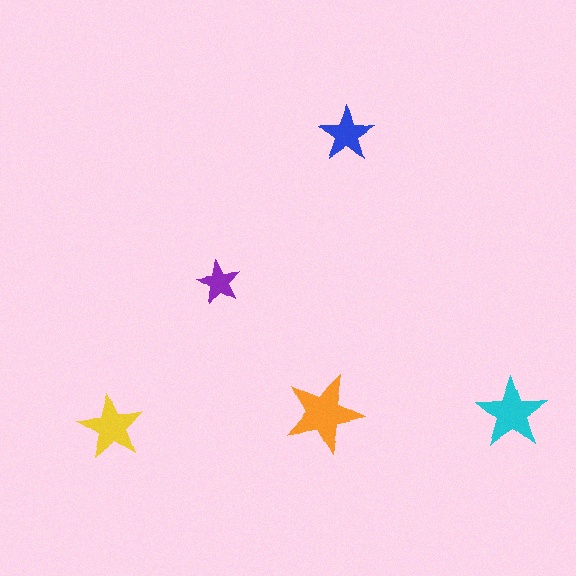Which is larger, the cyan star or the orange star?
The orange one.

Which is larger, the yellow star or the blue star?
The yellow one.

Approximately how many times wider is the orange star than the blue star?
About 1.5 times wider.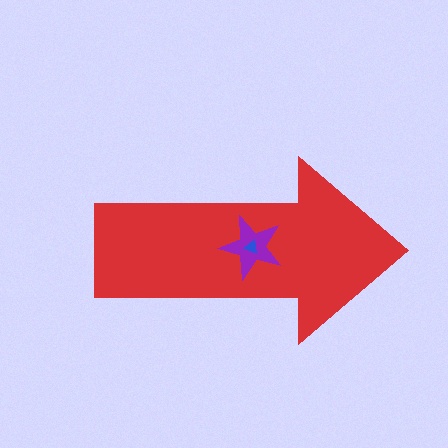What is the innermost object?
The blue triangle.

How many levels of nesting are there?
3.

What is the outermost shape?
The red arrow.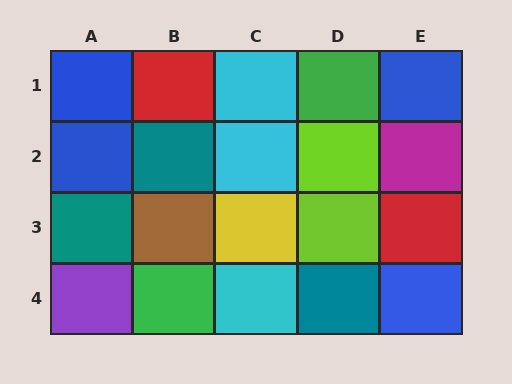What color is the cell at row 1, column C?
Cyan.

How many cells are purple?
1 cell is purple.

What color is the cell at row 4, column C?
Cyan.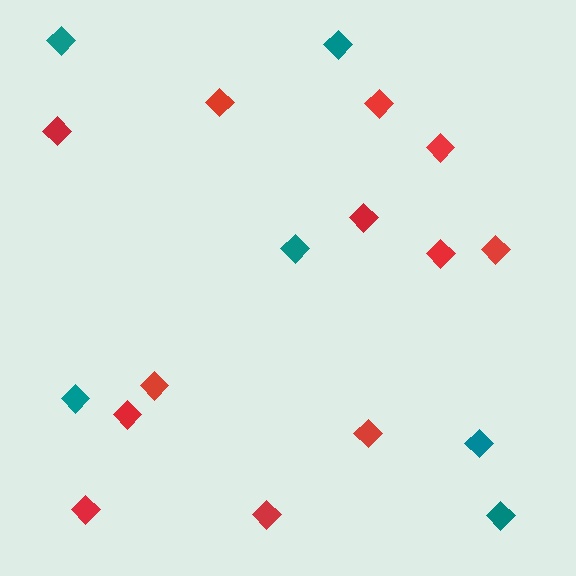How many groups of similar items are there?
There are 2 groups: one group of teal diamonds (6) and one group of red diamonds (12).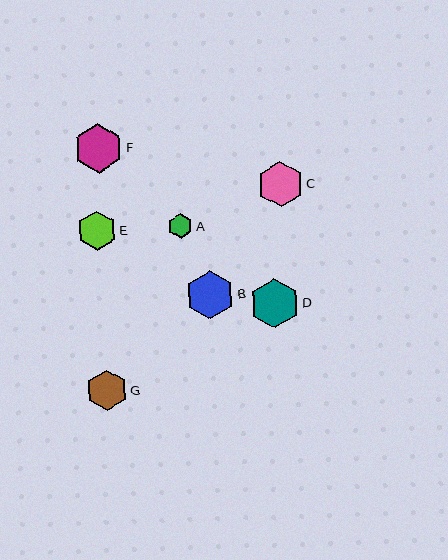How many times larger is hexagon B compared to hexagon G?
Hexagon B is approximately 1.2 times the size of hexagon G.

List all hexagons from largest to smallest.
From largest to smallest: F, D, B, C, G, E, A.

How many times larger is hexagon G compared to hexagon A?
Hexagon G is approximately 1.6 times the size of hexagon A.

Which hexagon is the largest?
Hexagon F is the largest with a size of approximately 49 pixels.